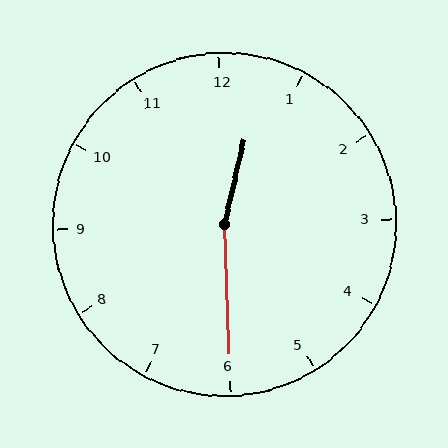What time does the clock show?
12:30.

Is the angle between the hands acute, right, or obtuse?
It is obtuse.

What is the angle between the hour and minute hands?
Approximately 165 degrees.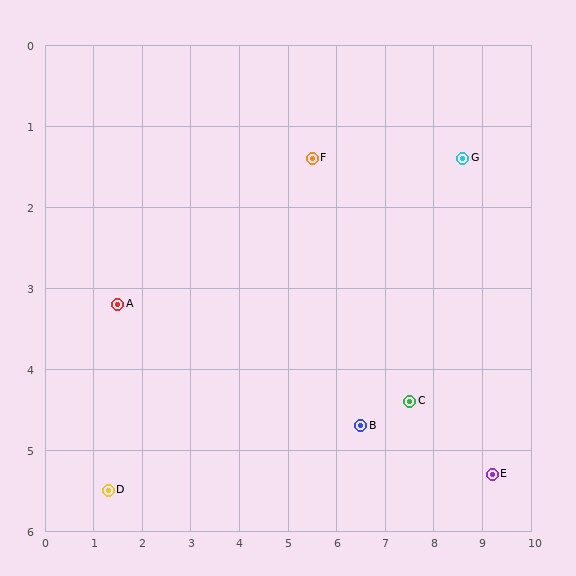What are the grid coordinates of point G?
Point G is at approximately (8.6, 1.4).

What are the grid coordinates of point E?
Point E is at approximately (9.2, 5.3).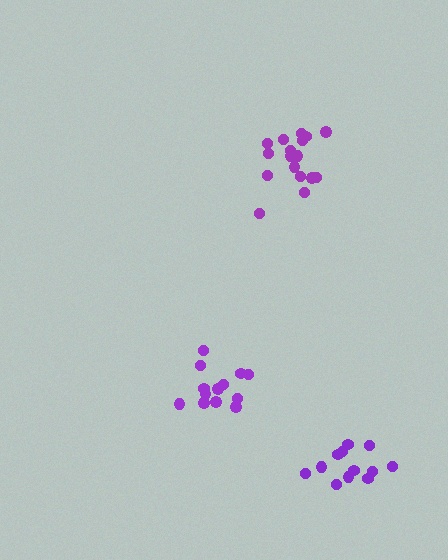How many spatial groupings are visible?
There are 3 spatial groupings.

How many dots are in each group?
Group 1: 13 dots, Group 2: 12 dots, Group 3: 17 dots (42 total).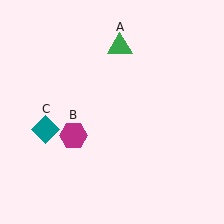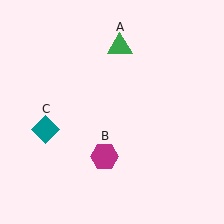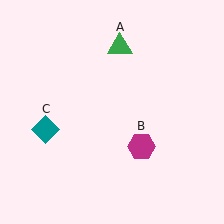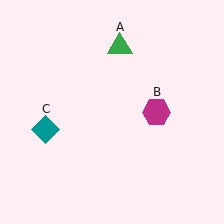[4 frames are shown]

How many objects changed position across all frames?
1 object changed position: magenta hexagon (object B).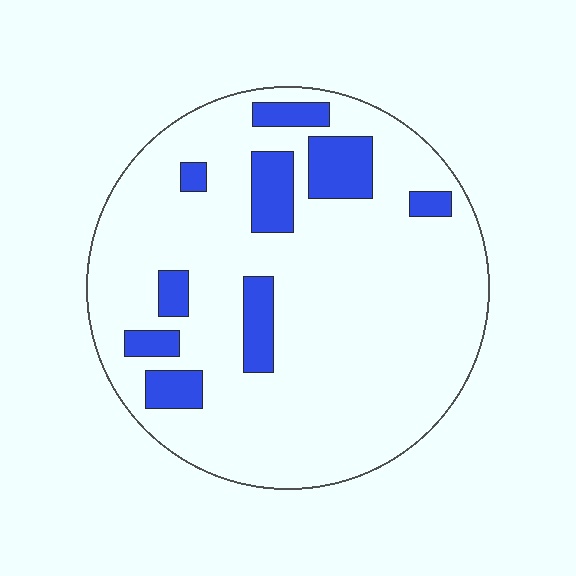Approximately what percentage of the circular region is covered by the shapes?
Approximately 15%.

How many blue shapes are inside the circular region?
9.